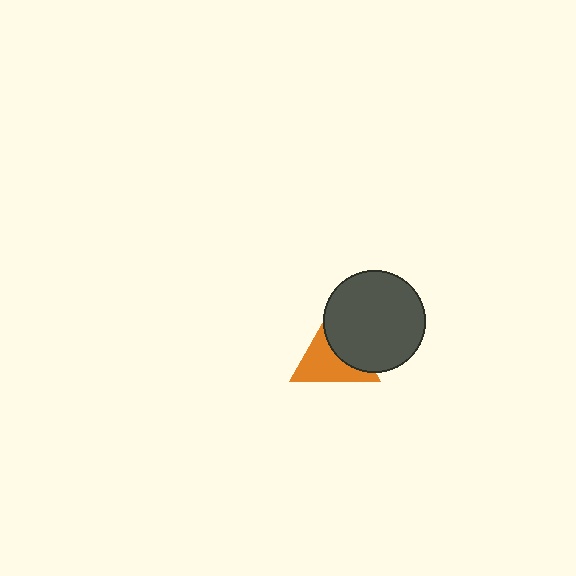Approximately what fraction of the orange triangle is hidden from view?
Roughly 44% of the orange triangle is hidden behind the dark gray circle.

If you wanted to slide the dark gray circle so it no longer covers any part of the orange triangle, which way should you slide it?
Slide it toward the upper-right — that is the most direct way to separate the two shapes.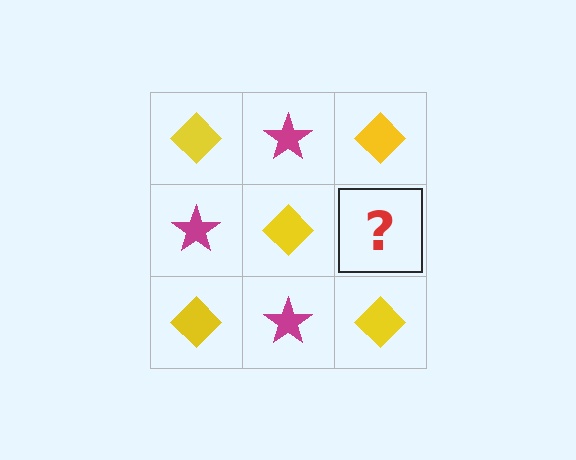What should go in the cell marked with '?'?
The missing cell should contain a magenta star.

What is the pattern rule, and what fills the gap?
The rule is that it alternates yellow diamond and magenta star in a checkerboard pattern. The gap should be filled with a magenta star.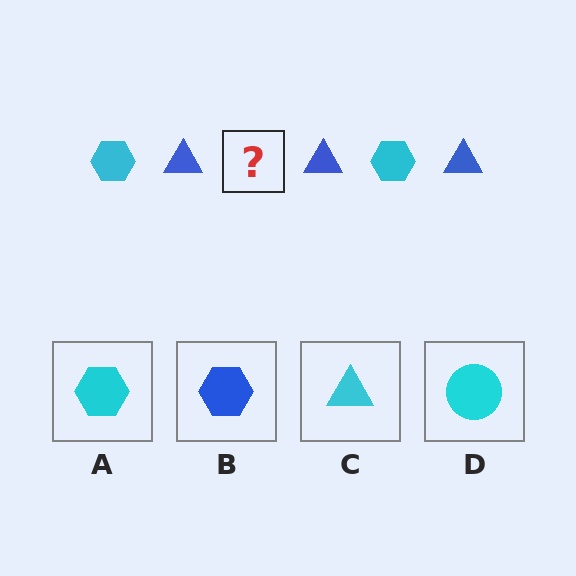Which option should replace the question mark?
Option A.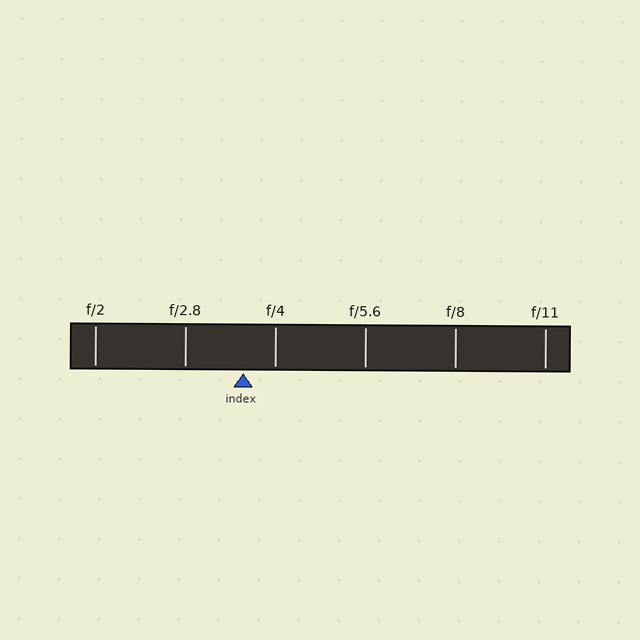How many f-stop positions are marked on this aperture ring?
There are 6 f-stop positions marked.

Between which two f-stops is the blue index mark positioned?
The index mark is between f/2.8 and f/4.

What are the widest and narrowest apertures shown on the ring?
The widest aperture shown is f/2 and the narrowest is f/11.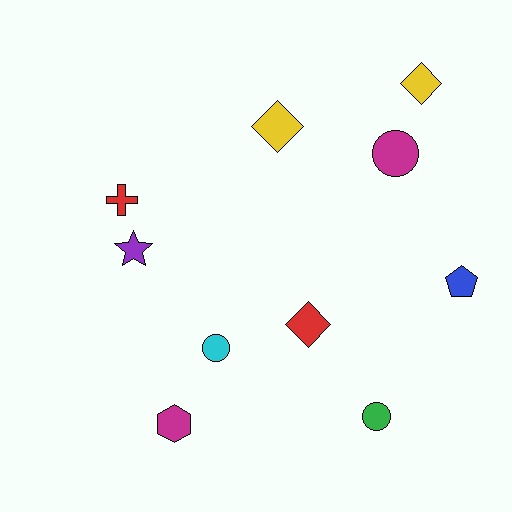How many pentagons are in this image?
There is 1 pentagon.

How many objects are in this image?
There are 10 objects.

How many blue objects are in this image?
There is 1 blue object.